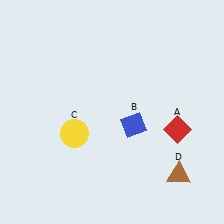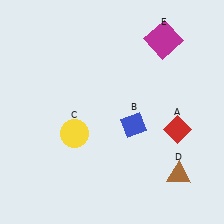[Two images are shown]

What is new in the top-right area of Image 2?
A magenta square (E) was added in the top-right area of Image 2.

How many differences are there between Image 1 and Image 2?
There is 1 difference between the two images.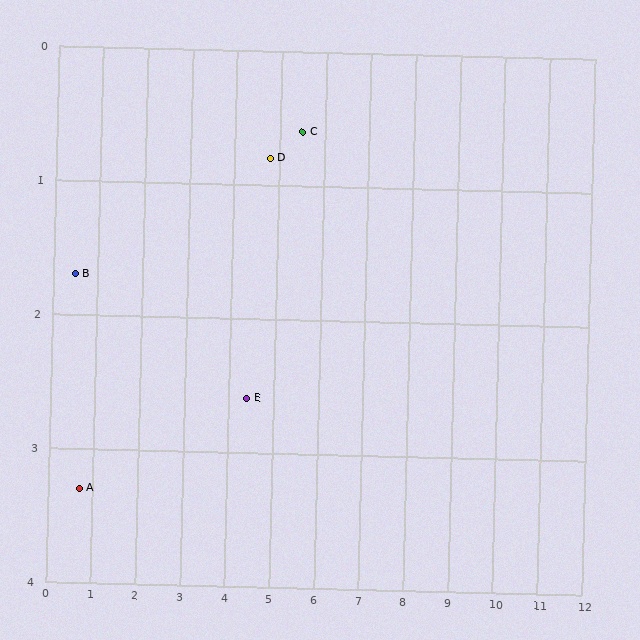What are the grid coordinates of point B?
Point B is at approximately (0.5, 1.7).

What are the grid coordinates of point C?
Point C is at approximately (5.5, 0.6).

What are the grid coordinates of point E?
Point E is at approximately (4.4, 2.6).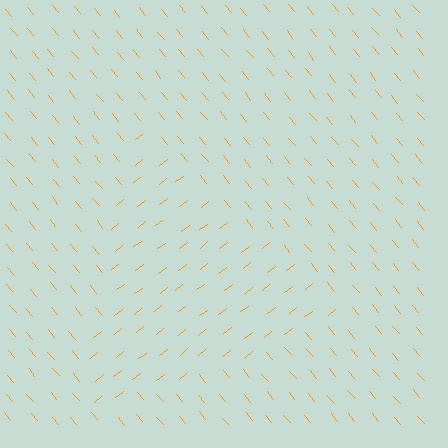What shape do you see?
I see a triangle.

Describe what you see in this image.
The image is filled with small orange line segments. A triangle region in the image has lines oriented differently from the surrounding lines, creating a visible texture boundary.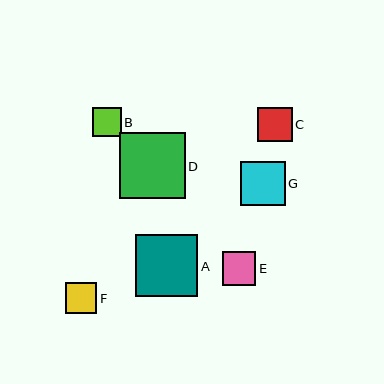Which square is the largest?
Square D is the largest with a size of approximately 66 pixels.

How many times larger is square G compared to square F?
Square G is approximately 1.4 times the size of square F.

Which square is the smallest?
Square B is the smallest with a size of approximately 29 pixels.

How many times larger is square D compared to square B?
Square D is approximately 2.3 times the size of square B.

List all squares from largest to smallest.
From largest to smallest: D, A, G, C, E, F, B.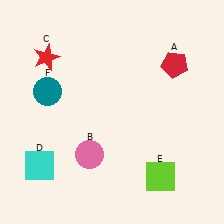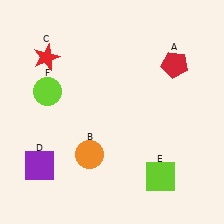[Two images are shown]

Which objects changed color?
B changed from pink to orange. D changed from cyan to purple. F changed from teal to lime.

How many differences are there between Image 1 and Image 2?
There are 3 differences between the two images.